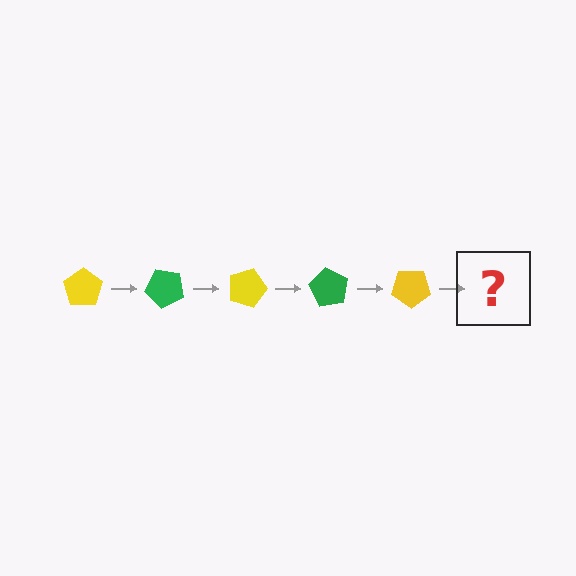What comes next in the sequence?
The next element should be a green pentagon, rotated 225 degrees from the start.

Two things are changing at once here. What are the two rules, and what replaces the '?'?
The two rules are that it rotates 45 degrees each step and the color cycles through yellow and green. The '?' should be a green pentagon, rotated 225 degrees from the start.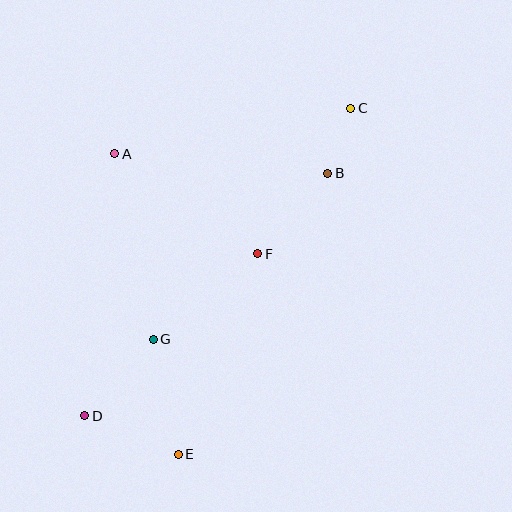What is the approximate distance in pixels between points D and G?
The distance between D and G is approximately 103 pixels.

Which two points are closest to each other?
Points B and C are closest to each other.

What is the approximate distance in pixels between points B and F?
The distance between B and F is approximately 107 pixels.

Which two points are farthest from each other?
Points C and D are farthest from each other.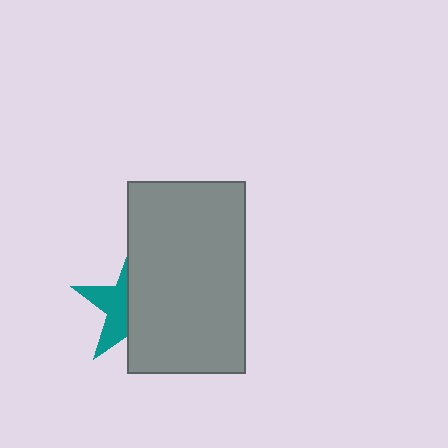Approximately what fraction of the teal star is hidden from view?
Roughly 58% of the teal star is hidden behind the gray rectangle.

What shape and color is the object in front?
The object in front is a gray rectangle.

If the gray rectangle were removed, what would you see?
You would see the complete teal star.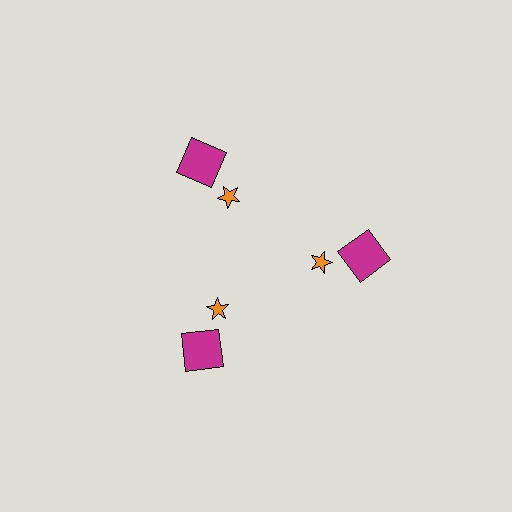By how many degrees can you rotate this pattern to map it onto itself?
The pattern maps onto itself every 120 degrees of rotation.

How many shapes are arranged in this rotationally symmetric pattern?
There are 6 shapes, arranged in 3 groups of 2.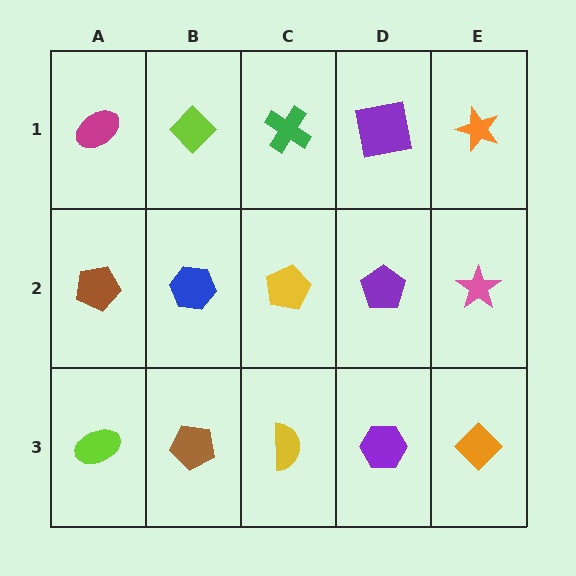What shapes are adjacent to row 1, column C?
A yellow pentagon (row 2, column C), a lime diamond (row 1, column B), a purple square (row 1, column D).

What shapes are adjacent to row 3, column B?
A blue hexagon (row 2, column B), a lime ellipse (row 3, column A), a yellow semicircle (row 3, column C).